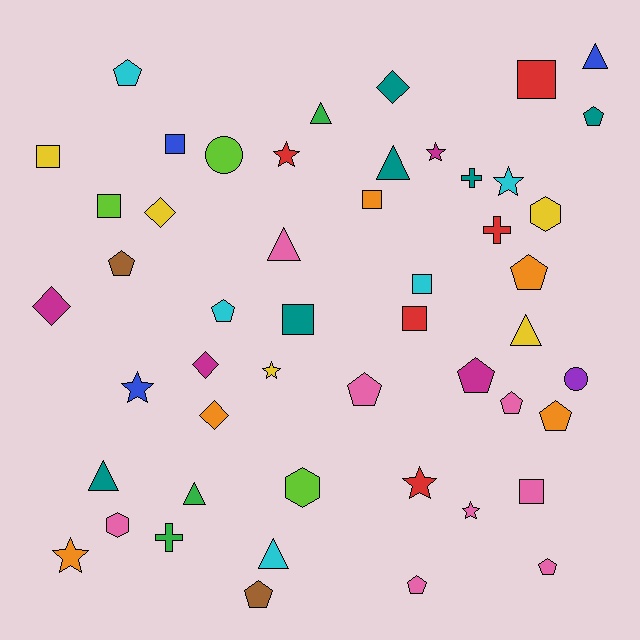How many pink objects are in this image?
There are 8 pink objects.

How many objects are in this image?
There are 50 objects.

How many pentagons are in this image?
There are 12 pentagons.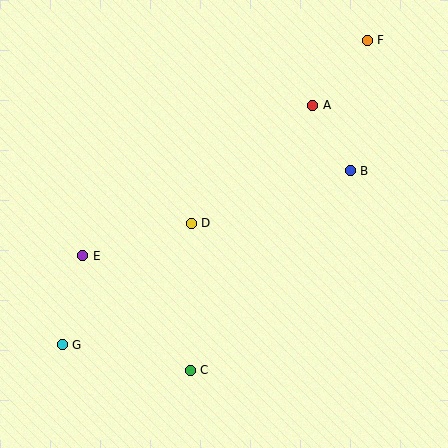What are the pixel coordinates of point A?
Point A is at (313, 105).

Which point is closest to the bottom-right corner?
Point C is closest to the bottom-right corner.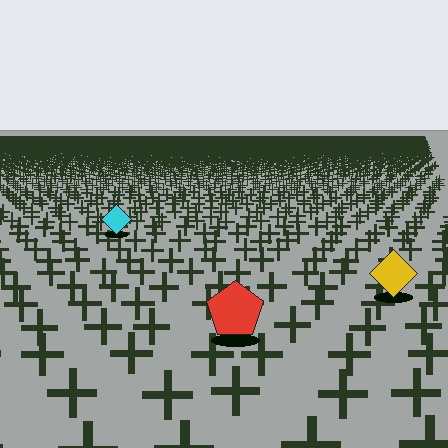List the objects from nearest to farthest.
From nearest to farthest: the red pentagon, the yellow diamond, the cyan diamond.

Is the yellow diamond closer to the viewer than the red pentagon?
No. The red pentagon is closer — you can tell from the texture gradient: the ground texture is coarser near it.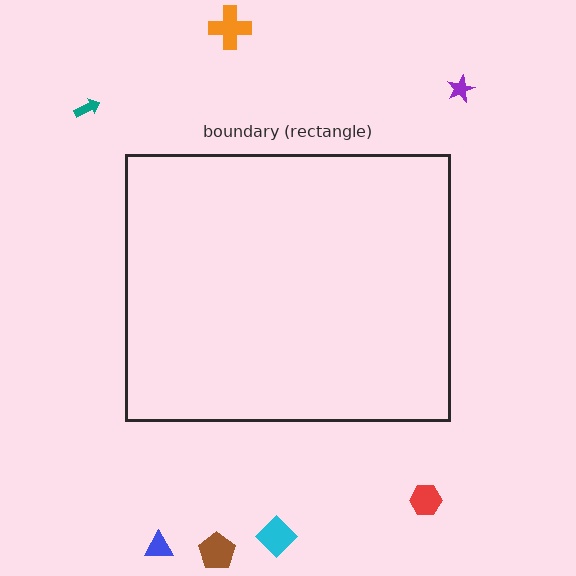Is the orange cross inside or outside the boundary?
Outside.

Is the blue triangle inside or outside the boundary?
Outside.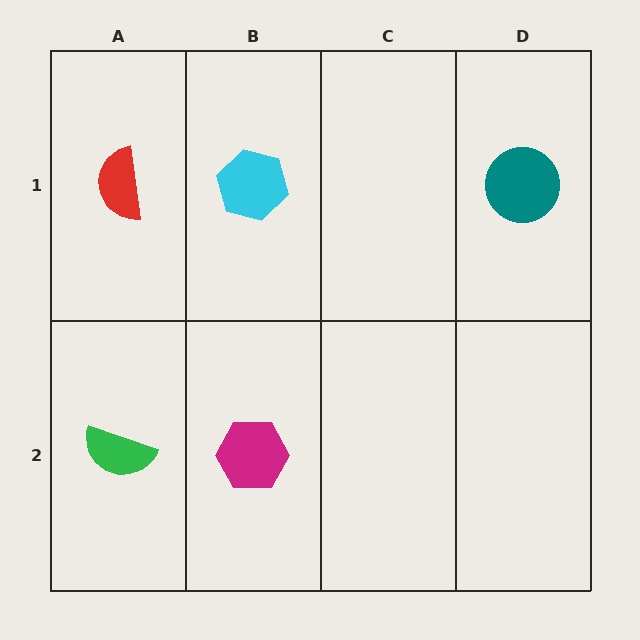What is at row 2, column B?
A magenta hexagon.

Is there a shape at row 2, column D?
No, that cell is empty.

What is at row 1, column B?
A cyan hexagon.